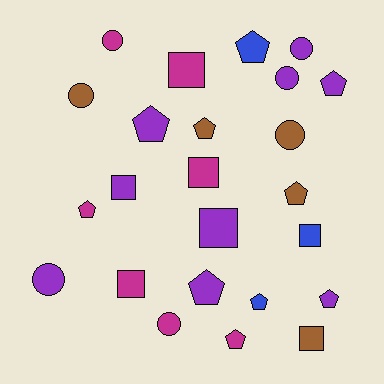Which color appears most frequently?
Purple, with 9 objects.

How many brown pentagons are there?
There are 2 brown pentagons.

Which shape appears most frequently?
Pentagon, with 10 objects.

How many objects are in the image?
There are 24 objects.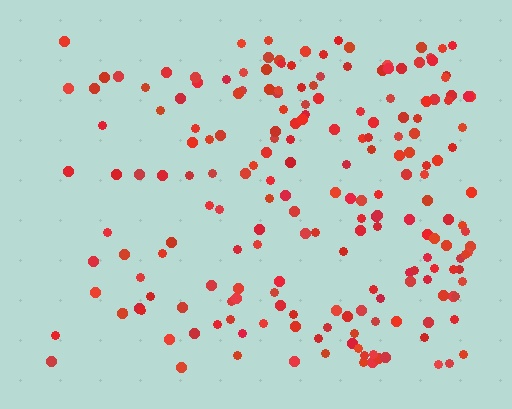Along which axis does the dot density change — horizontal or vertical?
Horizontal.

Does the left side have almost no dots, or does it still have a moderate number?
Still a moderate number, just noticeably fewer than the right.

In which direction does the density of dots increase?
From left to right, with the right side densest.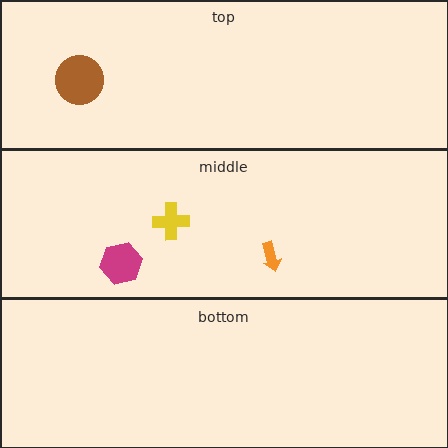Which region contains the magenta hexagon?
The middle region.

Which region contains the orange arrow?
The middle region.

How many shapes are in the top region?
1.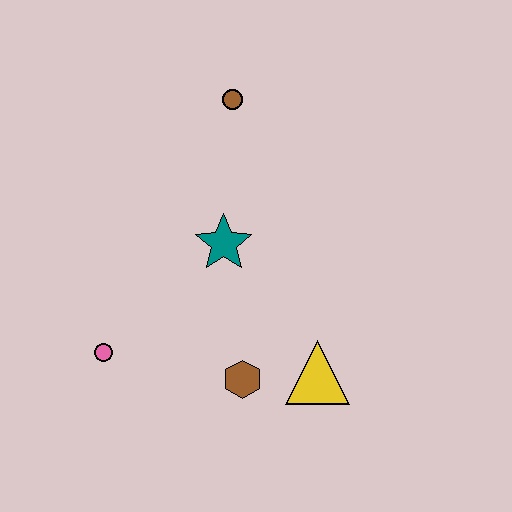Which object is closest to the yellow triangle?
The brown hexagon is closest to the yellow triangle.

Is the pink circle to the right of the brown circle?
No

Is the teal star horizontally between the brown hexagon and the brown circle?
No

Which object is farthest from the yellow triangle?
The brown circle is farthest from the yellow triangle.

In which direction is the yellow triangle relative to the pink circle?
The yellow triangle is to the right of the pink circle.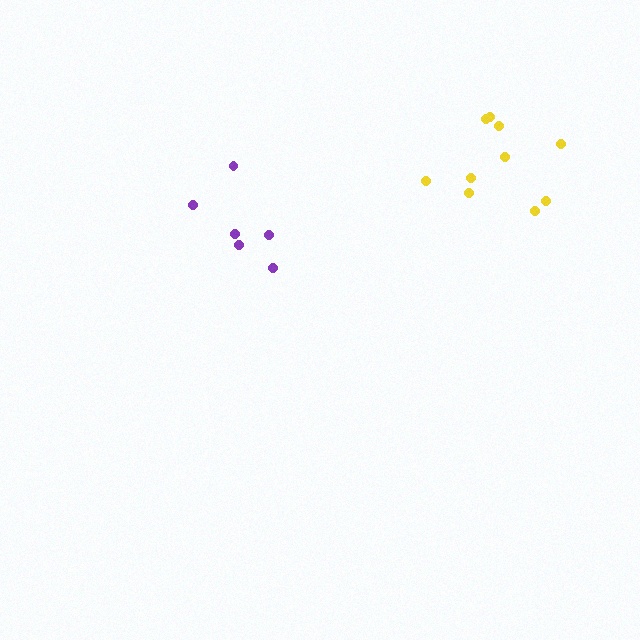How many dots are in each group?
Group 1: 10 dots, Group 2: 6 dots (16 total).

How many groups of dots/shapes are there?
There are 2 groups.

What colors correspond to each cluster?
The clusters are colored: yellow, purple.